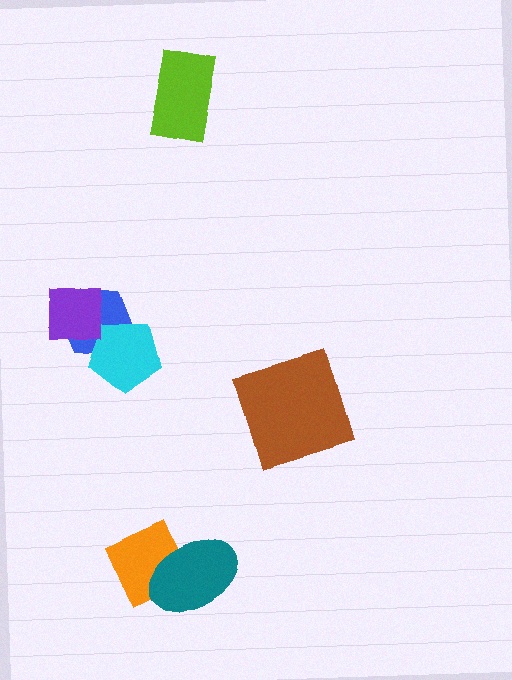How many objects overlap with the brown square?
0 objects overlap with the brown square.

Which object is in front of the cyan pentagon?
The purple square is in front of the cyan pentagon.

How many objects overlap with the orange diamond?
1 object overlaps with the orange diamond.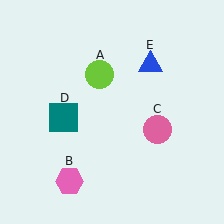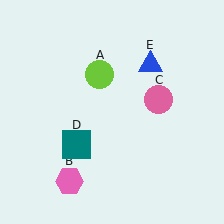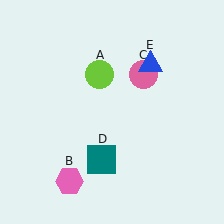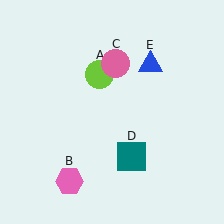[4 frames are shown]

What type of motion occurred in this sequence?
The pink circle (object C), teal square (object D) rotated counterclockwise around the center of the scene.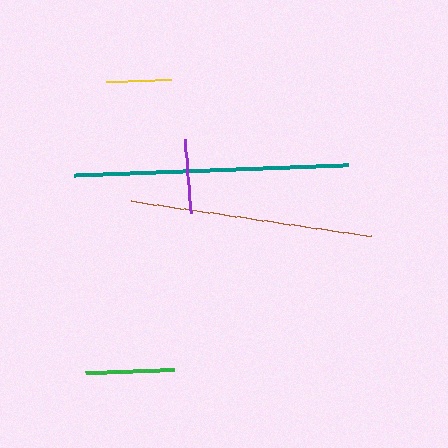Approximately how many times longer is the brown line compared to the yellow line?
The brown line is approximately 3.7 times the length of the yellow line.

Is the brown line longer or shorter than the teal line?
The teal line is longer than the brown line.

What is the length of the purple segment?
The purple segment is approximately 75 pixels long.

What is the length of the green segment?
The green segment is approximately 89 pixels long.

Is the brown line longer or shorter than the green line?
The brown line is longer than the green line.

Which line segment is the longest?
The teal line is the longest at approximately 275 pixels.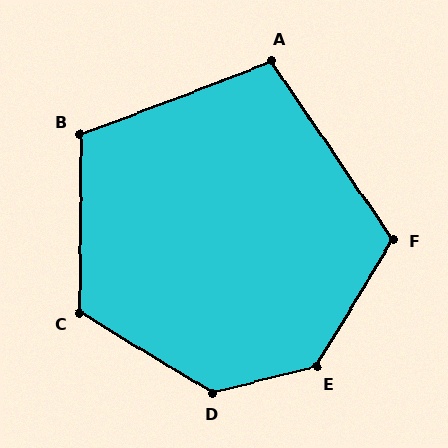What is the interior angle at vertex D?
Approximately 134 degrees (obtuse).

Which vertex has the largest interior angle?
E, at approximately 136 degrees.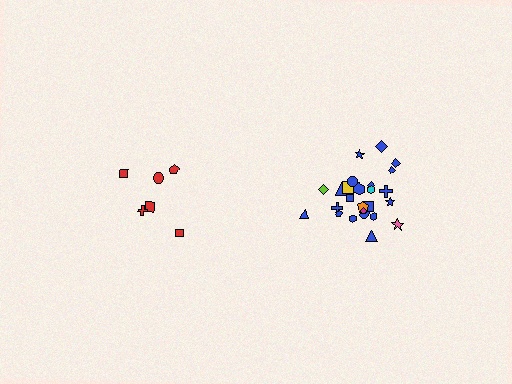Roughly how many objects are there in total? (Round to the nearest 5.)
Roughly 30 objects in total.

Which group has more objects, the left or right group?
The right group.